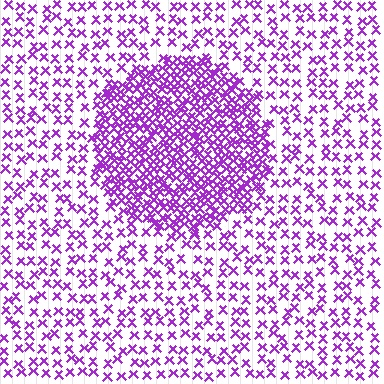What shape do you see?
I see a circle.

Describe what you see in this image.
The image contains small purple elements arranged at two different densities. A circle-shaped region is visible where the elements are more densely packed than the surrounding area.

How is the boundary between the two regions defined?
The boundary is defined by a change in element density (approximately 2.6x ratio). All elements are the same color, size, and shape.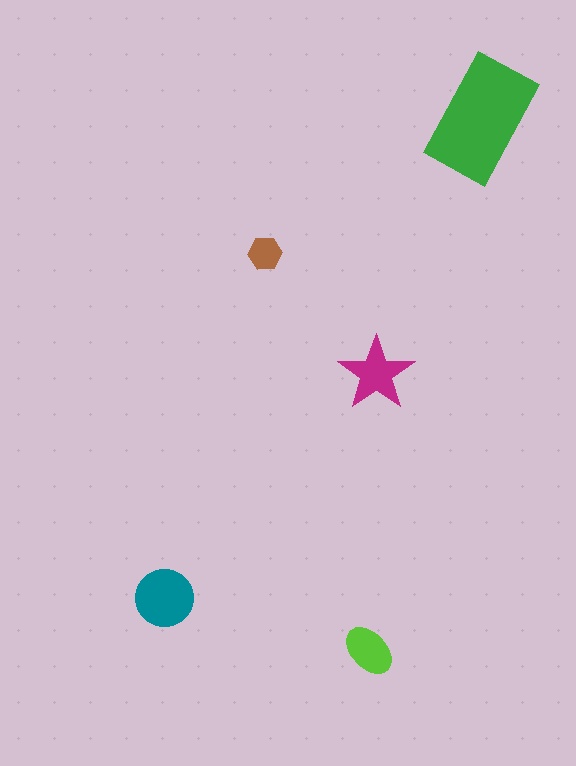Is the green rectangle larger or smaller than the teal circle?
Larger.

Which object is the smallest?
The brown hexagon.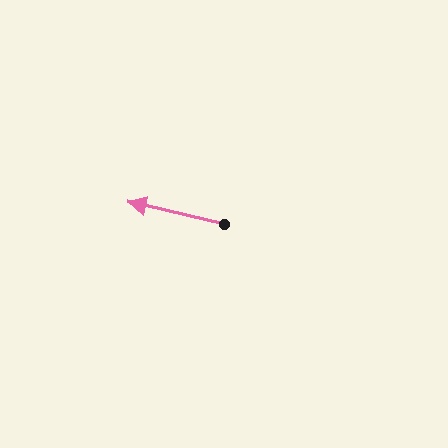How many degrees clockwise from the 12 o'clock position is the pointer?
Approximately 283 degrees.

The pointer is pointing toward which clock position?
Roughly 9 o'clock.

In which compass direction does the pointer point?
West.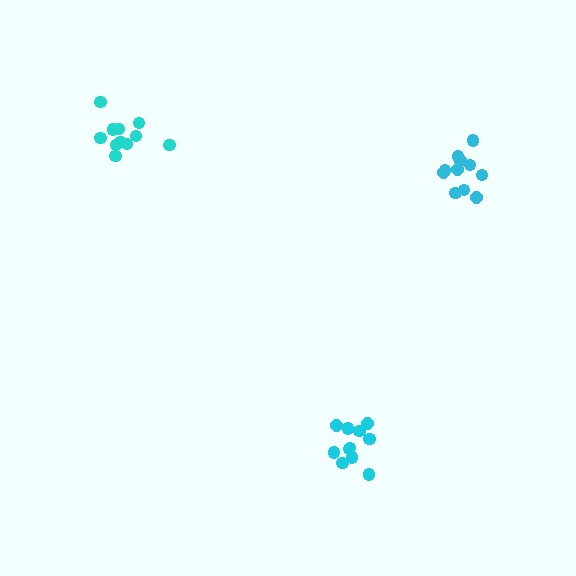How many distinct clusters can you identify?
There are 3 distinct clusters.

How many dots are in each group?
Group 1: 11 dots, Group 2: 11 dots, Group 3: 11 dots (33 total).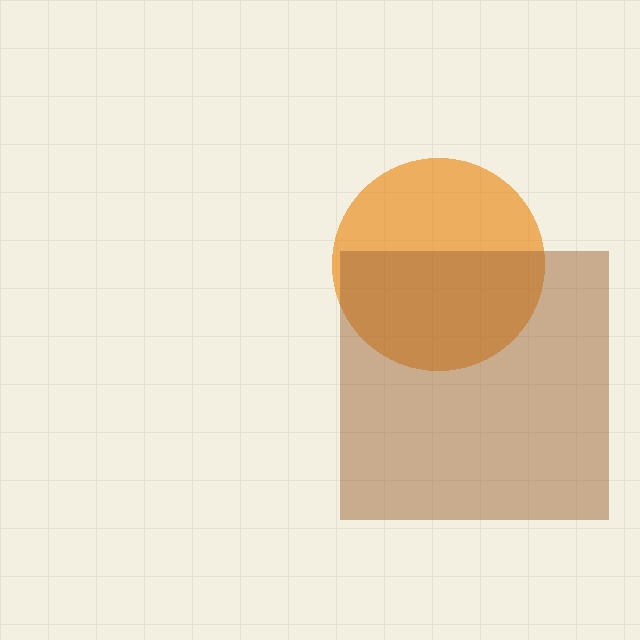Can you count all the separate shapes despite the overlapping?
Yes, there are 2 separate shapes.